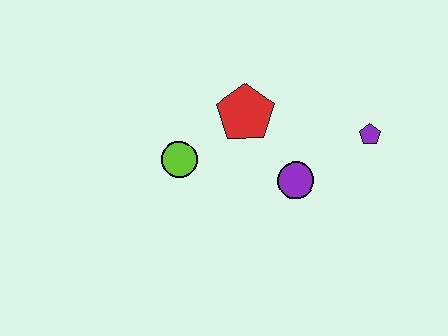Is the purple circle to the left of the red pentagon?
No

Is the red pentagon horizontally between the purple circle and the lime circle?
Yes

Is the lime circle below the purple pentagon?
Yes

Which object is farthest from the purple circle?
The lime circle is farthest from the purple circle.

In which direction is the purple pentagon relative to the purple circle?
The purple pentagon is to the right of the purple circle.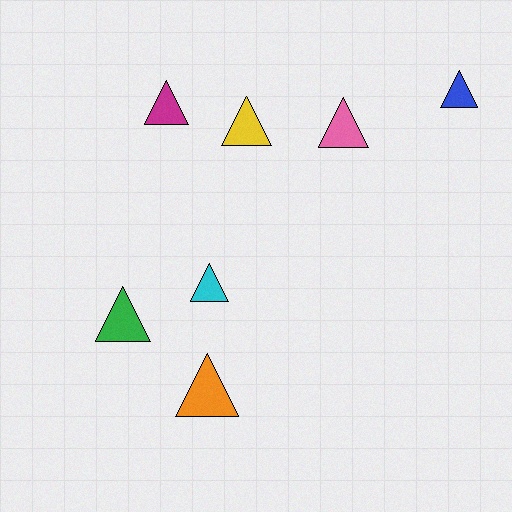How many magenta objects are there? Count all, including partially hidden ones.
There is 1 magenta object.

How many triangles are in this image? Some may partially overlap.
There are 7 triangles.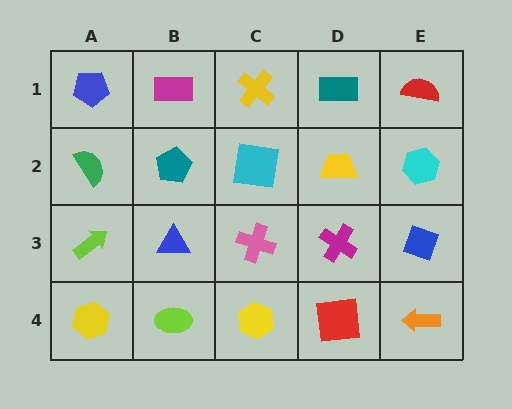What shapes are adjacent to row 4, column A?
A lime arrow (row 3, column A), a lime ellipse (row 4, column B).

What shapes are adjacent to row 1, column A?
A green semicircle (row 2, column A), a magenta rectangle (row 1, column B).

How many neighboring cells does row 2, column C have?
4.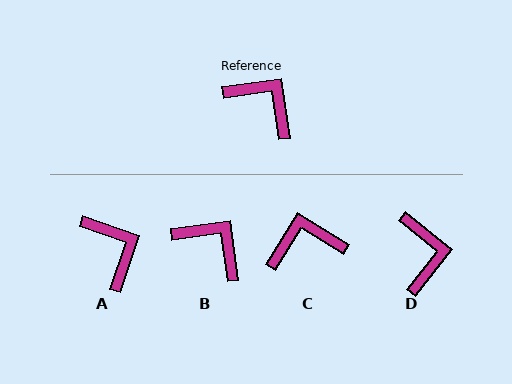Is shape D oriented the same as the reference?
No, it is off by about 47 degrees.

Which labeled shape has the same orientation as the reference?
B.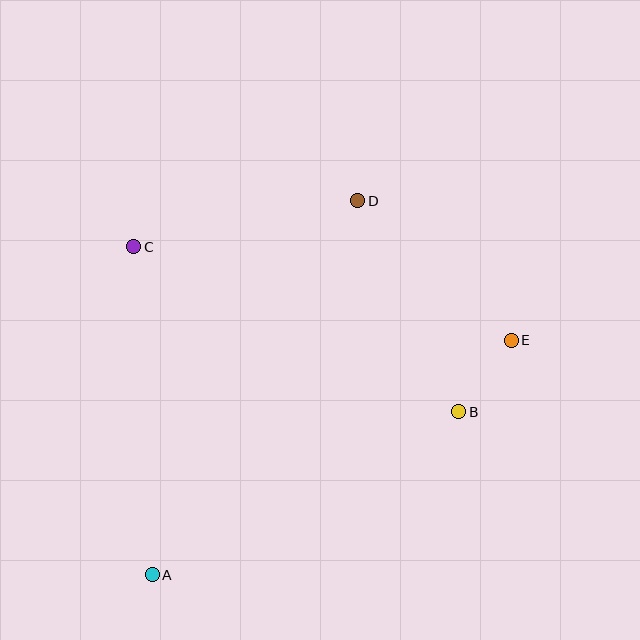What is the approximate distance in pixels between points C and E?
The distance between C and E is approximately 389 pixels.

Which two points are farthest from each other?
Points A and E are farthest from each other.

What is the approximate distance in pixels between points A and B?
The distance between A and B is approximately 347 pixels.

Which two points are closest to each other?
Points B and E are closest to each other.